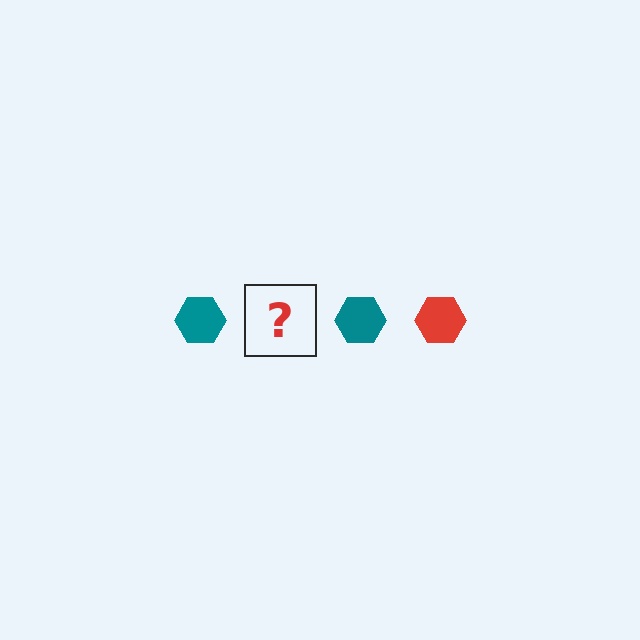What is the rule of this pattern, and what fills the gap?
The rule is that the pattern cycles through teal, red hexagons. The gap should be filled with a red hexagon.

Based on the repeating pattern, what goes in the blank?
The blank should be a red hexagon.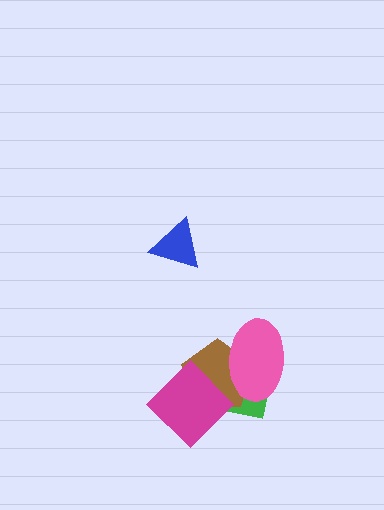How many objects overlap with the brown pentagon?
3 objects overlap with the brown pentagon.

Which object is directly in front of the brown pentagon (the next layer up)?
The pink ellipse is directly in front of the brown pentagon.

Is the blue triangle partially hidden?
No, no other shape covers it.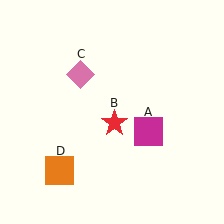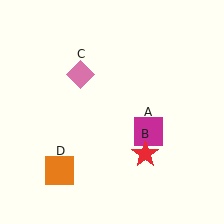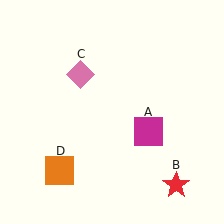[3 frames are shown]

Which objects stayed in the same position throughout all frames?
Magenta square (object A) and pink diamond (object C) and orange square (object D) remained stationary.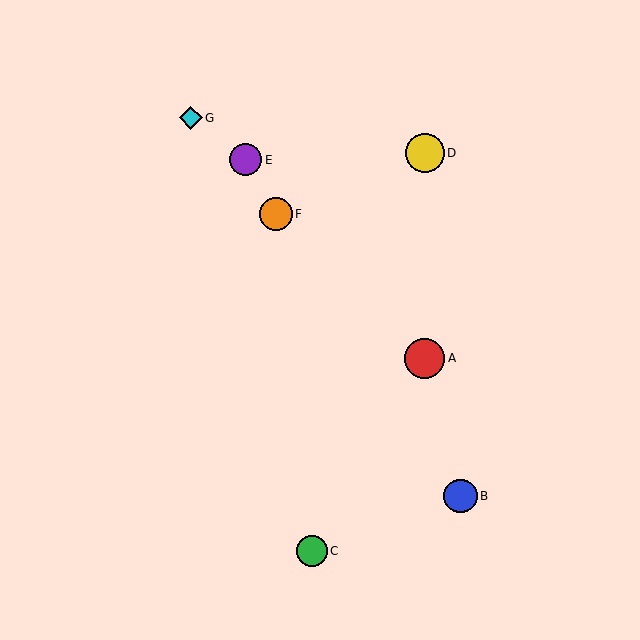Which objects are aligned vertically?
Objects A, D are aligned vertically.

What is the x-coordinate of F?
Object F is at x≈276.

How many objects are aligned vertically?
2 objects (A, D) are aligned vertically.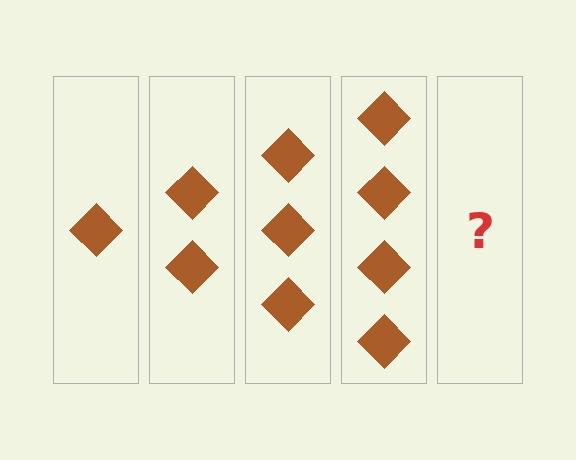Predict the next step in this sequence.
The next step is 5 diamonds.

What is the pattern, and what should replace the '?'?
The pattern is that each step adds one more diamond. The '?' should be 5 diamonds.